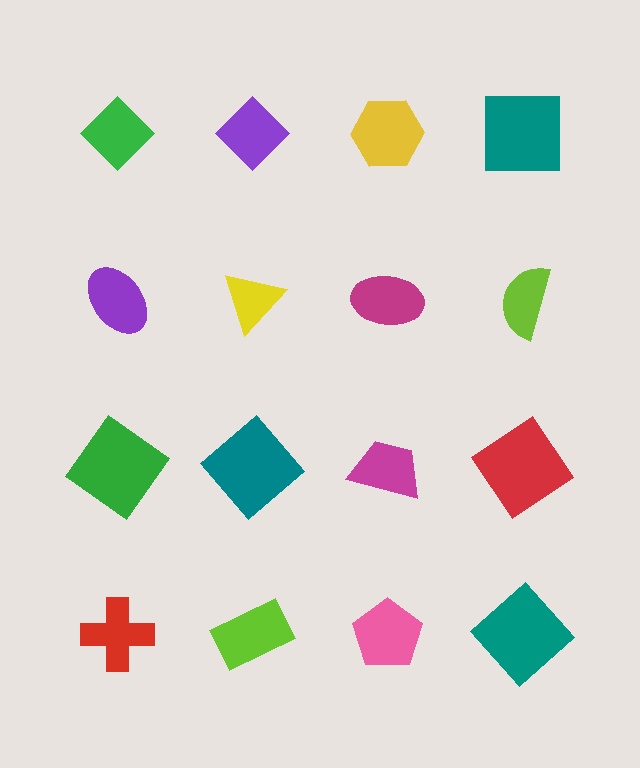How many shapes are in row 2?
4 shapes.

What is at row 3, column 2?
A teal diamond.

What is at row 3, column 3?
A magenta trapezoid.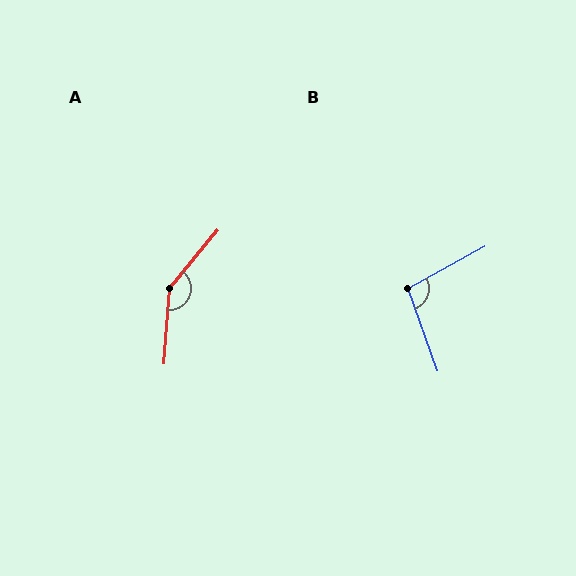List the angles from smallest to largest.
B (99°), A (144°).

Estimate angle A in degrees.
Approximately 144 degrees.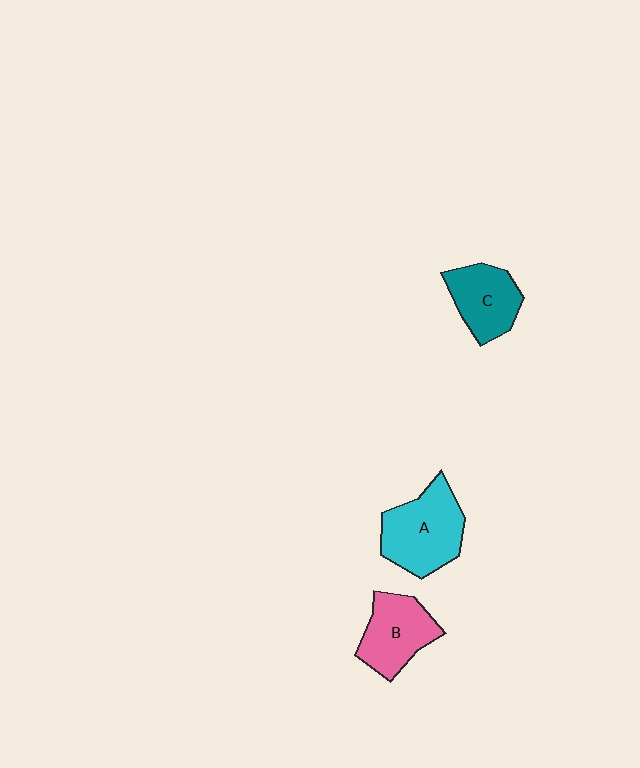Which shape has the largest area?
Shape A (cyan).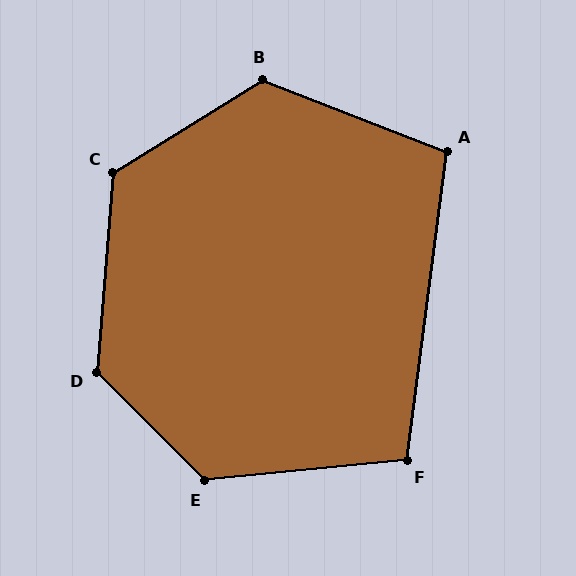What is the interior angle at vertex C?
Approximately 127 degrees (obtuse).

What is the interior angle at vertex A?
Approximately 104 degrees (obtuse).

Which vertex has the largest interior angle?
D, at approximately 130 degrees.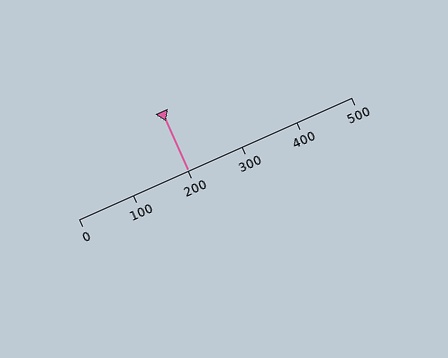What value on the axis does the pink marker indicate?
The marker indicates approximately 200.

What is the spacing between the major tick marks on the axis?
The major ticks are spaced 100 apart.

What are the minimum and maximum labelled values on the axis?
The axis runs from 0 to 500.